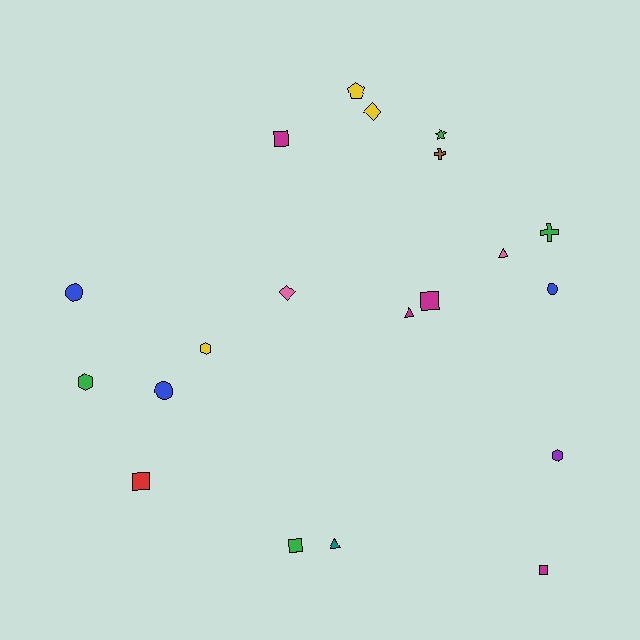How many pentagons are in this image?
There is 1 pentagon.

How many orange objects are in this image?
There are no orange objects.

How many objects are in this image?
There are 20 objects.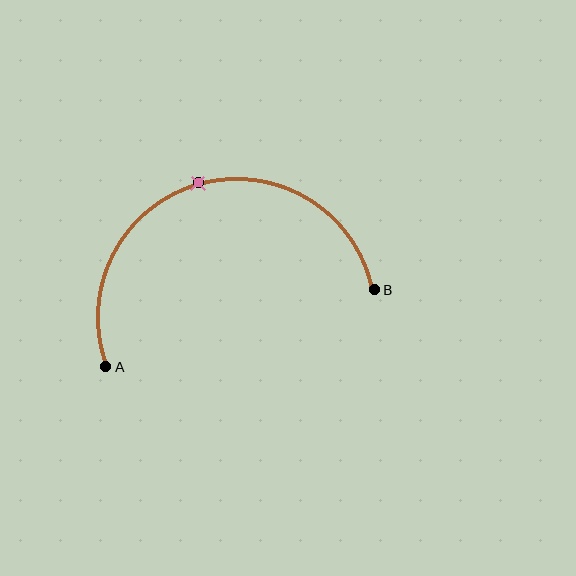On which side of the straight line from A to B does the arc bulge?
The arc bulges above the straight line connecting A and B.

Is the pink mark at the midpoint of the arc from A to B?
Yes. The pink mark lies on the arc at equal arc-length from both A and B — it is the arc midpoint.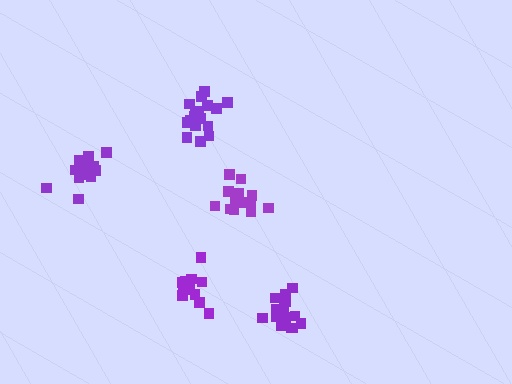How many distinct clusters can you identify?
There are 5 distinct clusters.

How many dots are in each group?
Group 1: 15 dots, Group 2: 14 dots, Group 3: 14 dots, Group 4: 15 dots, Group 5: 18 dots (76 total).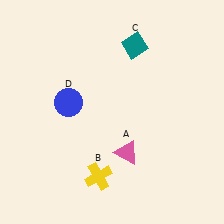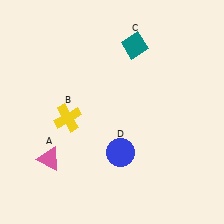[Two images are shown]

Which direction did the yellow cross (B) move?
The yellow cross (B) moved up.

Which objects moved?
The objects that moved are: the pink triangle (A), the yellow cross (B), the blue circle (D).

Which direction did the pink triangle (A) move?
The pink triangle (A) moved left.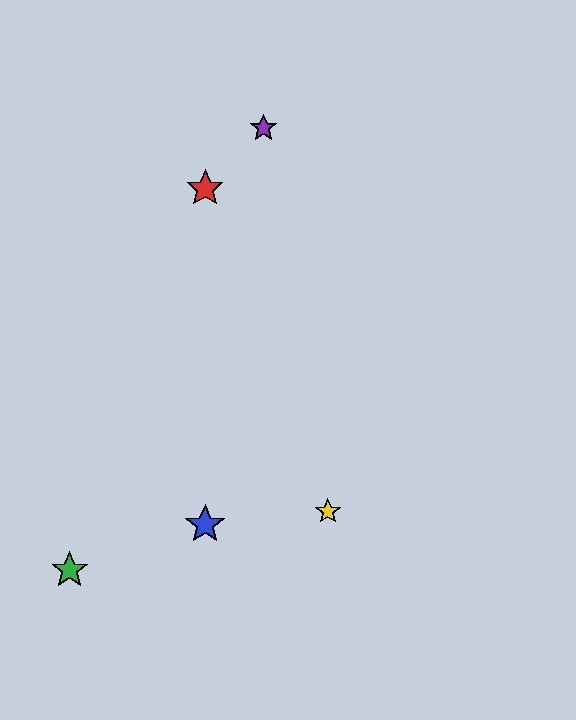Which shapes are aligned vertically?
The red star, the blue star are aligned vertically.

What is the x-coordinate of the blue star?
The blue star is at x≈205.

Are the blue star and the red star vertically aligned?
Yes, both are at x≈205.